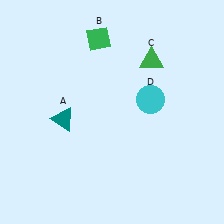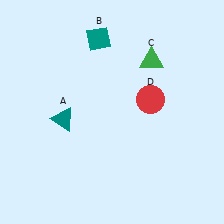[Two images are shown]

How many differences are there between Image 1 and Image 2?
There are 2 differences between the two images.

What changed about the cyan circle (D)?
In Image 1, D is cyan. In Image 2, it changed to red.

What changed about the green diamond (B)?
In Image 1, B is green. In Image 2, it changed to teal.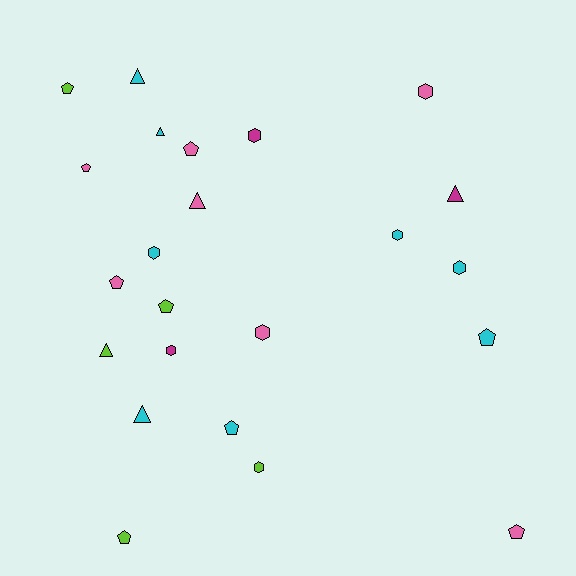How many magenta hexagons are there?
There are 2 magenta hexagons.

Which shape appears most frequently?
Pentagon, with 9 objects.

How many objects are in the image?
There are 23 objects.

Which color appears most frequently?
Cyan, with 8 objects.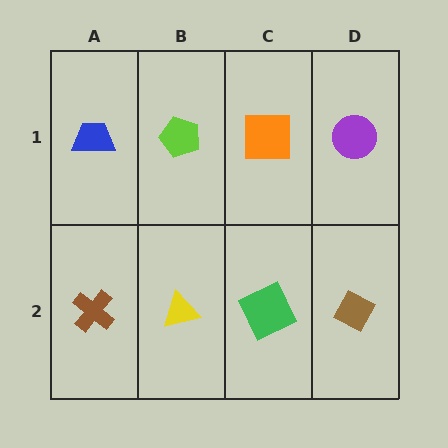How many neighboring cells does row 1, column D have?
2.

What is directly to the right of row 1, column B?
An orange square.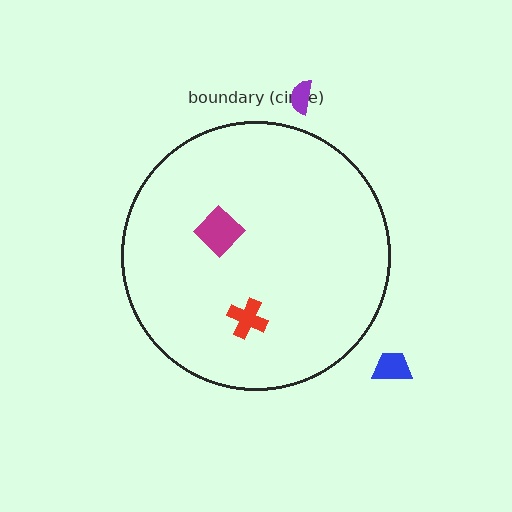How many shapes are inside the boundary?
2 inside, 2 outside.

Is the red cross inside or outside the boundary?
Inside.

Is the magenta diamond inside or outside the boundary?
Inside.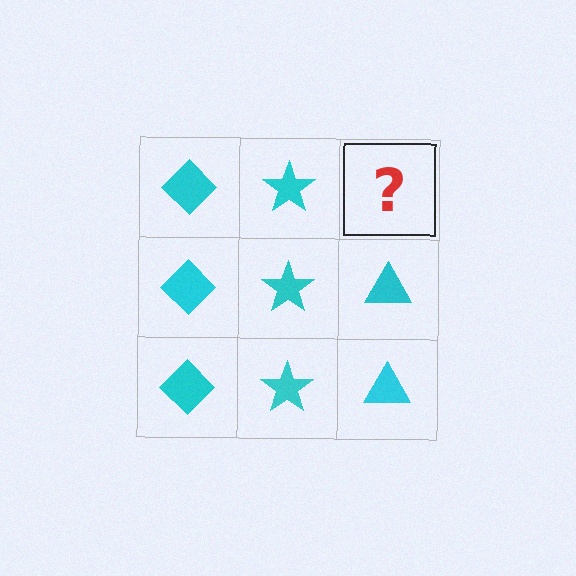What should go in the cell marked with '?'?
The missing cell should contain a cyan triangle.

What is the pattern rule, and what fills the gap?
The rule is that each column has a consistent shape. The gap should be filled with a cyan triangle.